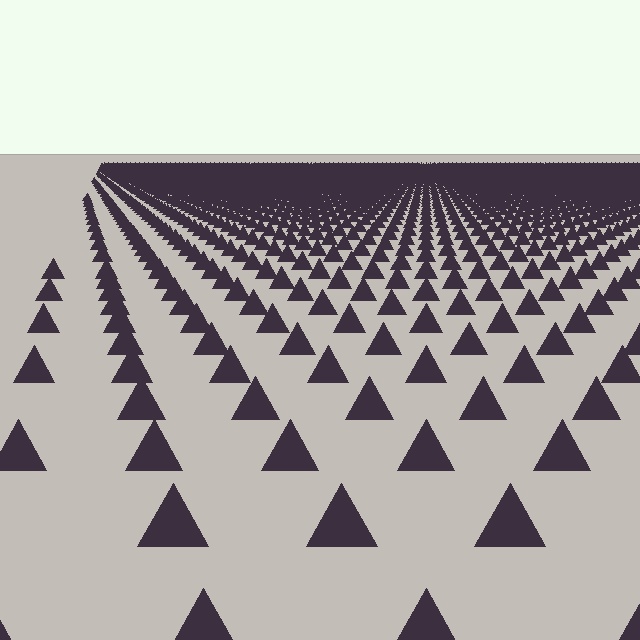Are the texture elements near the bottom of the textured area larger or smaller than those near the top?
Larger. Near the bottom, elements are closer to the viewer and appear at a bigger on-screen size.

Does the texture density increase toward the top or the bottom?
Density increases toward the top.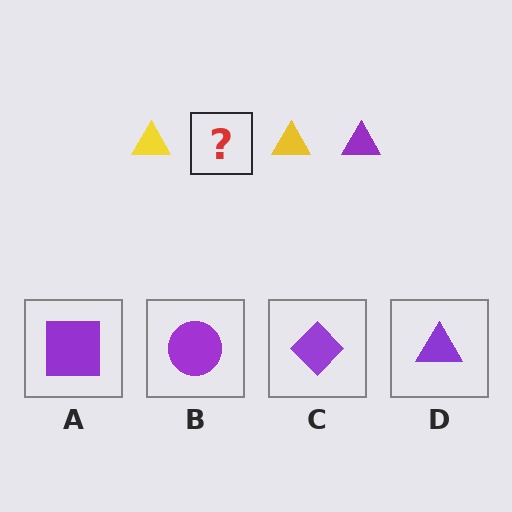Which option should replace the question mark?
Option D.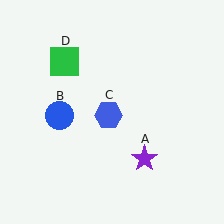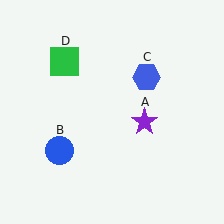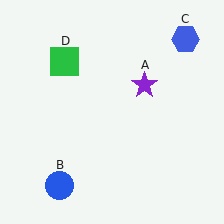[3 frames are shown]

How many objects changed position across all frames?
3 objects changed position: purple star (object A), blue circle (object B), blue hexagon (object C).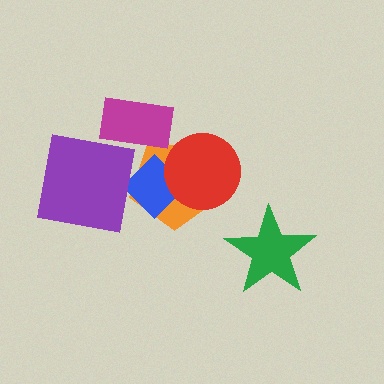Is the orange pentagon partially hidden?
Yes, it is partially covered by another shape.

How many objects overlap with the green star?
0 objects overlap with the green star.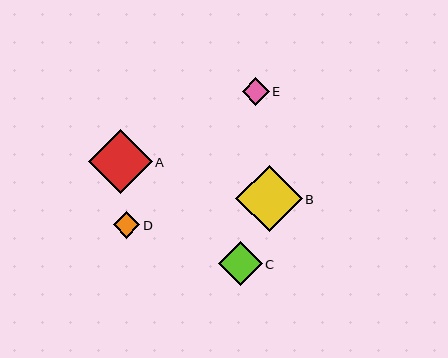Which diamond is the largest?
Diamond B is the largest with a size of approximately 67 pixels.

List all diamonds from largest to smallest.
From largest to smallest: B, A, C, E, D.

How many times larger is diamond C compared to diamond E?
Diamond C is approximately 1.6 times the size of diamond E.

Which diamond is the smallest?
Diamond D is the smallest with a size of approximately 27 pixels.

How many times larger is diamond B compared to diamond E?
Diamond B is approximately 2.4 times the size of diamond E.